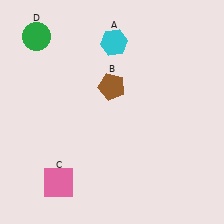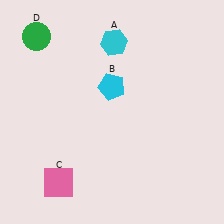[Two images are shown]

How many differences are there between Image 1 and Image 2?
There is 1 difference between the two images.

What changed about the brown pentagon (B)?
In Image 1, B is brown. In Image 2, it changed to cyan.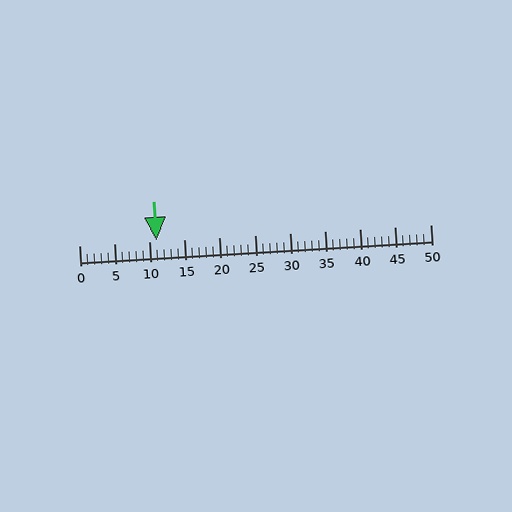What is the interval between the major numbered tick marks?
The major tick marks are spaced 5 units apart.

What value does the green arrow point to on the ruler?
The green arrow points to approximately 11.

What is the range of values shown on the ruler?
The ruler shows values from 0 to 50.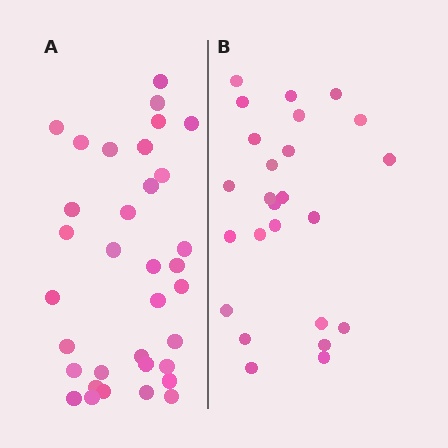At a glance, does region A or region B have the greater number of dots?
Region A (the left region) has more dots.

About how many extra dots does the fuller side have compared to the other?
Region A has roughly 8 or so more dots than region B.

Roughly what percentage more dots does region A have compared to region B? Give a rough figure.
About 35% more.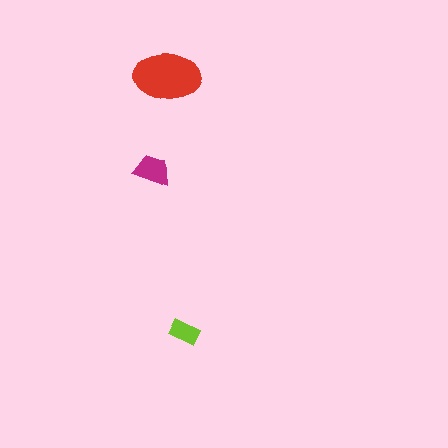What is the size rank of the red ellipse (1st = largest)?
1st.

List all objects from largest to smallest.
The red ellipse, the magenta trapezoid, the lime rectangle.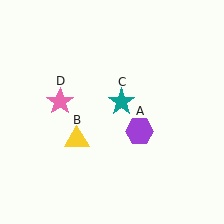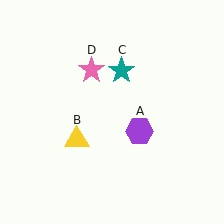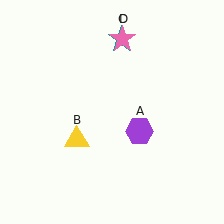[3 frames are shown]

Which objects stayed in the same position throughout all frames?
Purple hexagon (object A) and yellow triangle (object B) remained stationary.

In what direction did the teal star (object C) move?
The teal star (object C) moved up.